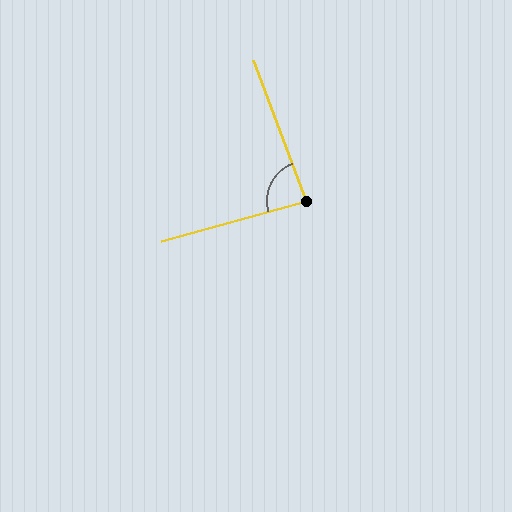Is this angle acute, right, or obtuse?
It is acute.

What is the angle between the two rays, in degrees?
Approximately 85 degrees.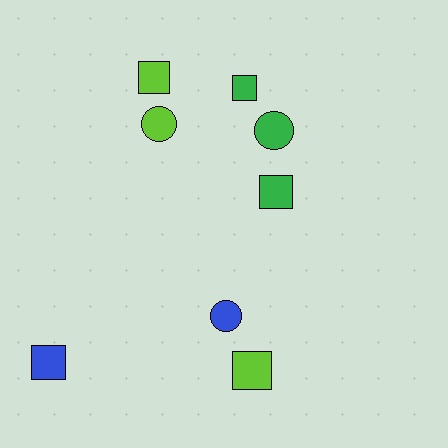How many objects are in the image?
There are 8 objects.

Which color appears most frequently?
Lime, with 3 objects.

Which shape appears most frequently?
Square, with 5 objects.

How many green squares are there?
There are 2 green squares.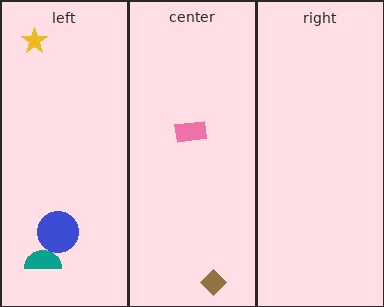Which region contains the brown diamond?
The center region.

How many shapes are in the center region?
2.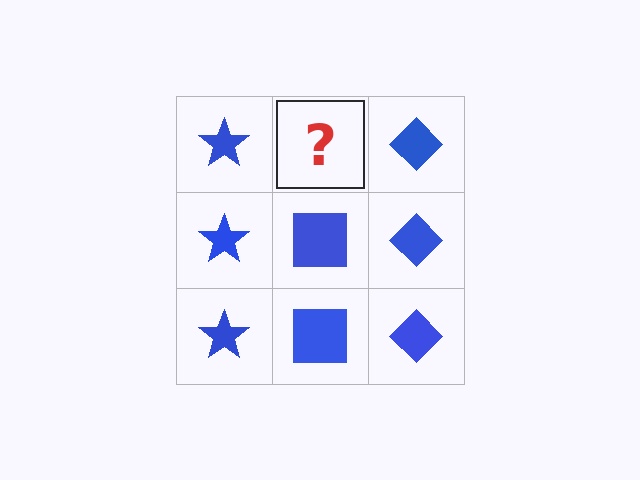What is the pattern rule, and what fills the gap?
The rule is that each column has a consistent shape. The gap should be filled with a blue square.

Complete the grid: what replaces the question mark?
The question mark should be replaced with a blue square.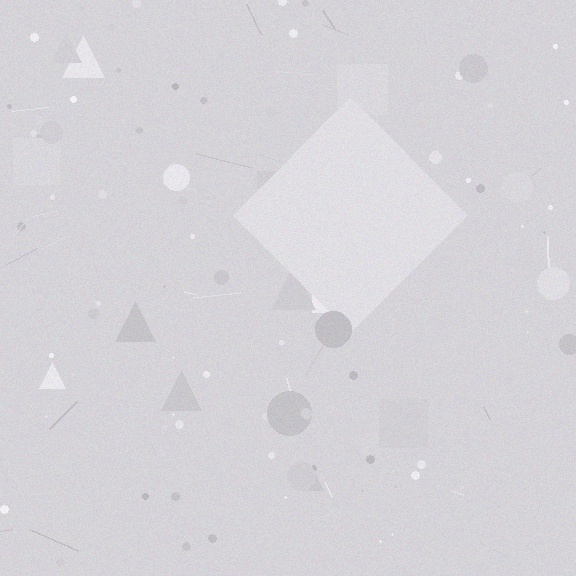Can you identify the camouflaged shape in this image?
The camouflaged shape is a diamond.